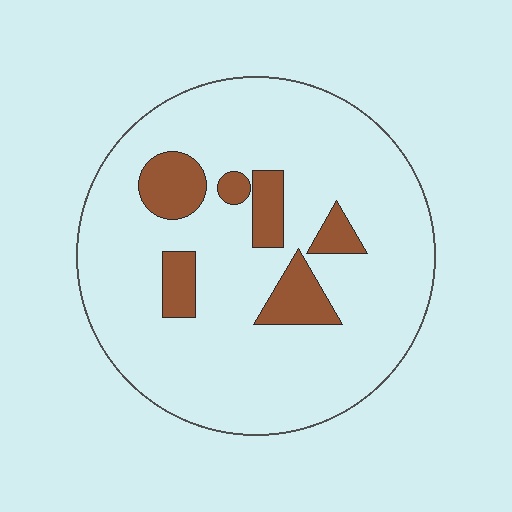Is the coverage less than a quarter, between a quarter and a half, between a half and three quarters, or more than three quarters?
Less than a quarter.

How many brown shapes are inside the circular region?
6.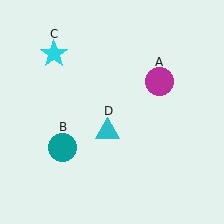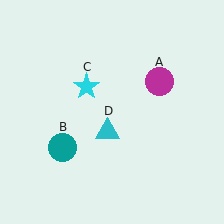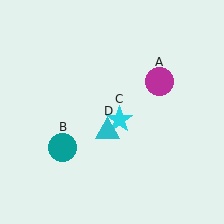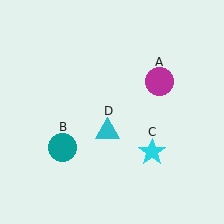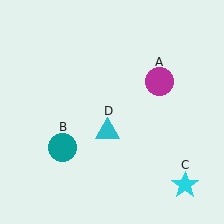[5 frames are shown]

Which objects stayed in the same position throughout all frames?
Magenta circle (object A) and teal circle (object B) and cyan triangle (object D) remained stationary.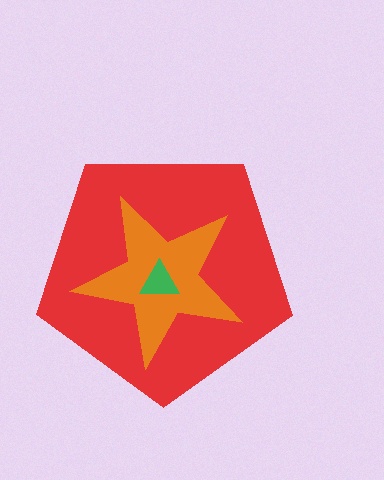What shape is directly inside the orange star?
The green triangle.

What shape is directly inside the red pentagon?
The orange star.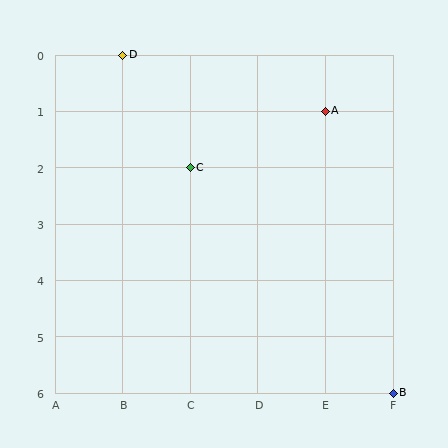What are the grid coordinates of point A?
Point A is at grid coordinates (E, 1).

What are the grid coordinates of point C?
Point C is at grid coordinates (C, 2).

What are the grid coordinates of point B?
Point B is at grid coordinates (F, 6).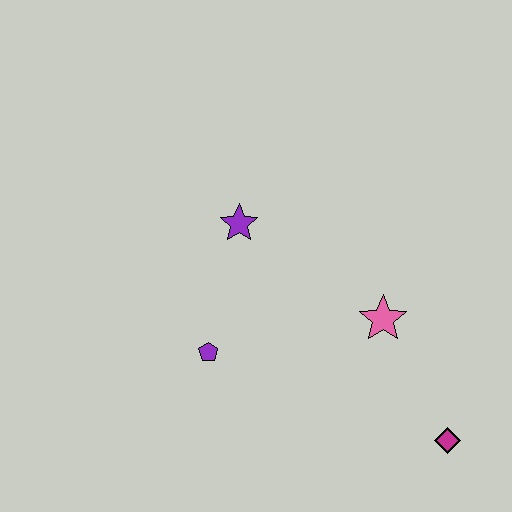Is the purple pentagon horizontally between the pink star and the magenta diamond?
No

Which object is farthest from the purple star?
The magenta diamond is farthest from the purple star.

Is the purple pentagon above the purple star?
No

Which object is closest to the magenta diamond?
The pink star is closest to the magenta diamond.